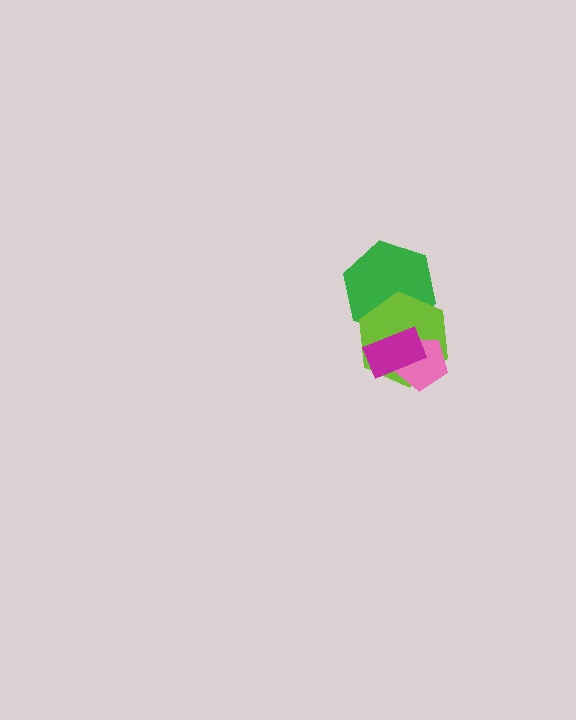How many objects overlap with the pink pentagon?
2 objects overlap with the pink pentagon.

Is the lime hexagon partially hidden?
Yes, it is partially covered by another shape.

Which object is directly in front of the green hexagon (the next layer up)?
The lime hexagon is directly in front of the green hexagon.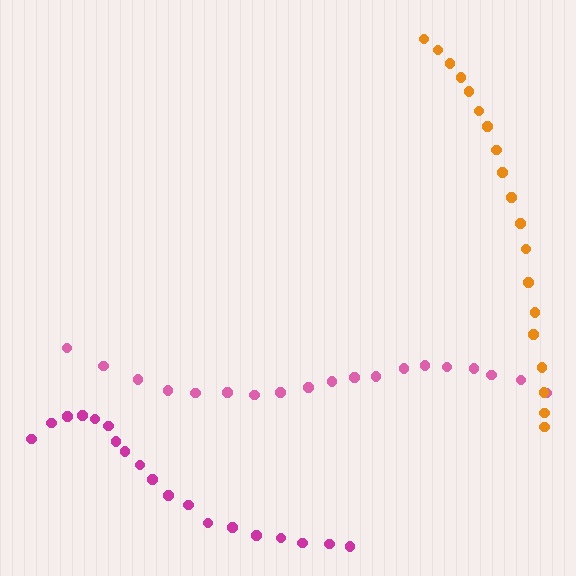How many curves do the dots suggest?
There are 3 distinct paths.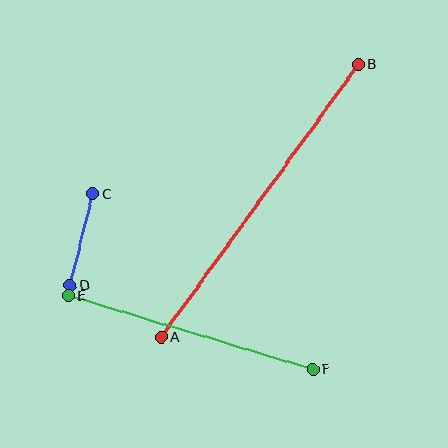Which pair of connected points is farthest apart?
Points A and B are farthest apart.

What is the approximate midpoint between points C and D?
The midpoint is at approximately (82, 240) pixels.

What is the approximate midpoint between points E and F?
The midpoint is at approximately (190, 332) pixels.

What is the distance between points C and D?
The distance is approximately 95 pixels.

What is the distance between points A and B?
The distance is approximately 337 pixels.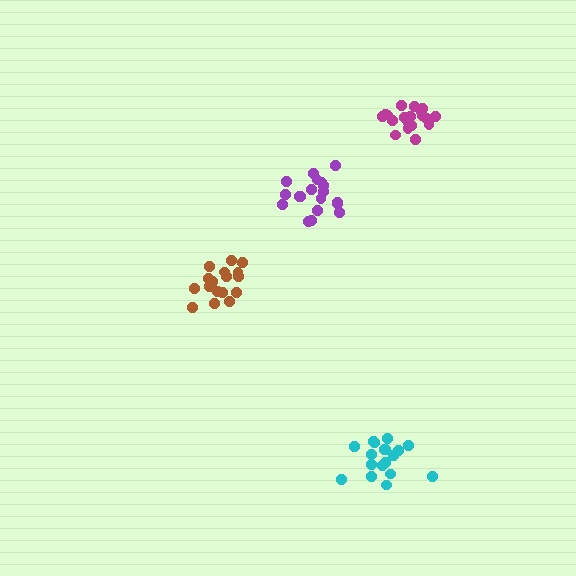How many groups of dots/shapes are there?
There are 4 groups.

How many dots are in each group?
Group 1: 19 dots, Group 2: 18 dots, Group 3: 19 dots, Group 4: 18 dots (74 total).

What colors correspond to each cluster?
The clusters are colored: purple, cyan, magenta, brown.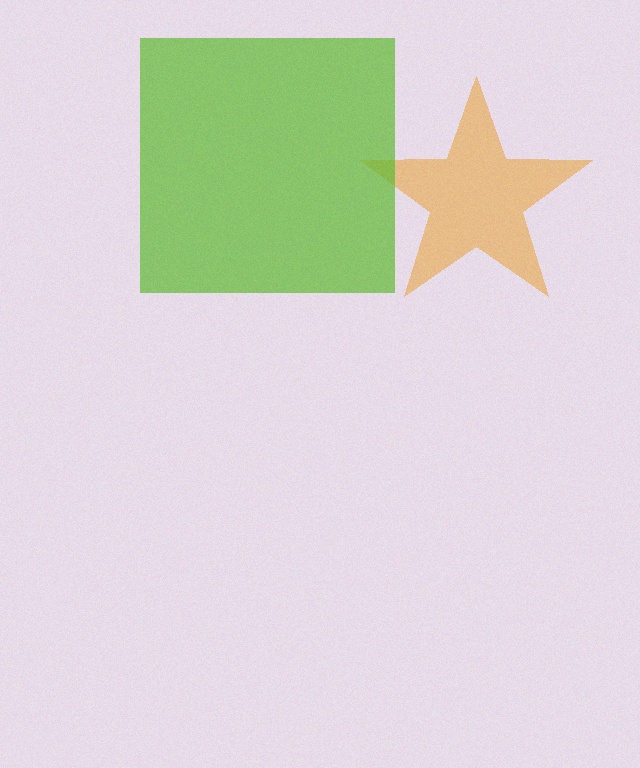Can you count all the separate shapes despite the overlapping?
Yes, there are 2 separate shapes.